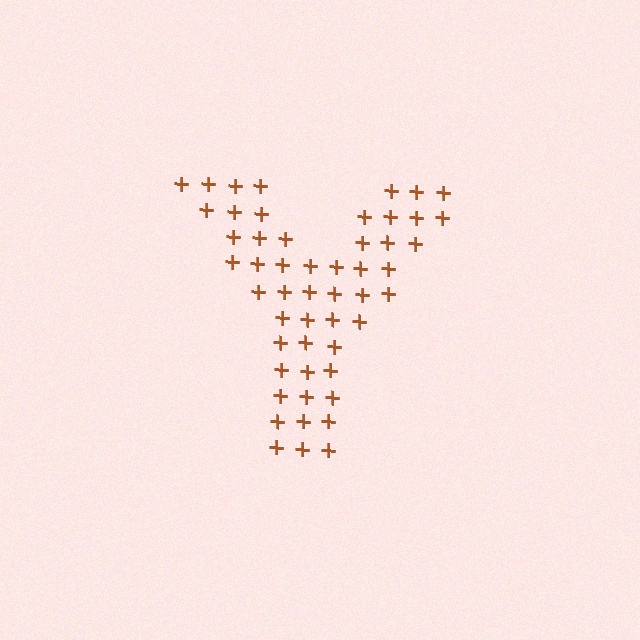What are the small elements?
The small elements are plus signs.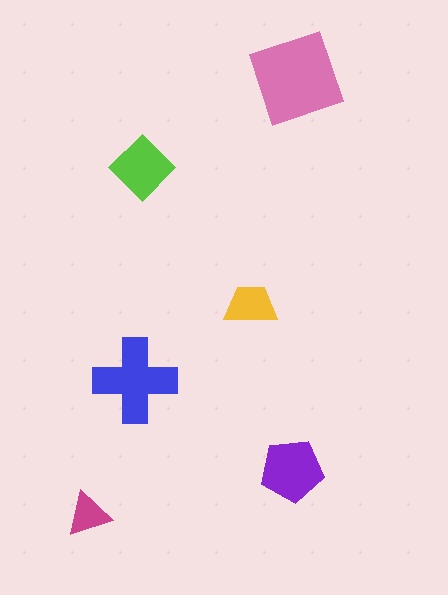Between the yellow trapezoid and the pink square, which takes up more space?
The pink square.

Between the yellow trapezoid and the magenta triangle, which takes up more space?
The yellow trapezoid.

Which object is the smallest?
The magenta triangle.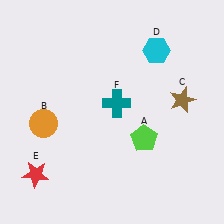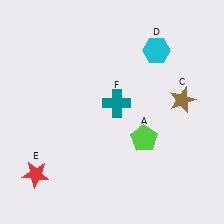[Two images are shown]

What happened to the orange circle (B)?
The orange circle (B) was removed in Image 2. It was in the bottom-left area of Image 1.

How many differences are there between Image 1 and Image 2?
There is 1 difference between the two images.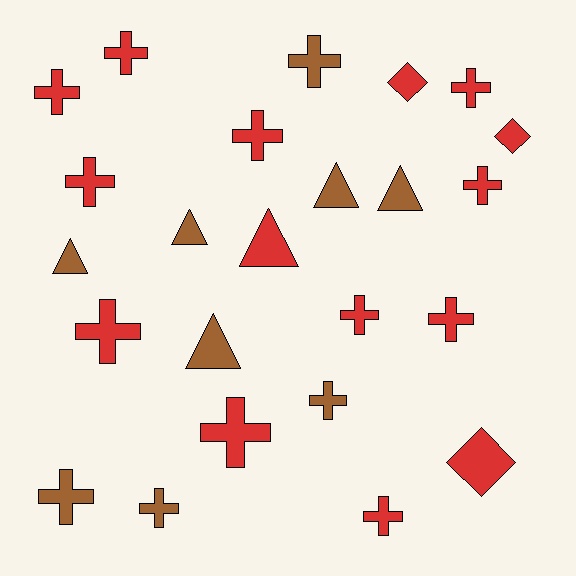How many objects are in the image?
There are 24 objects.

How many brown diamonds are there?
There are no brown diamonds.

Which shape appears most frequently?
Cross, with 15 objects.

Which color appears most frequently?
Red, with 15 objects.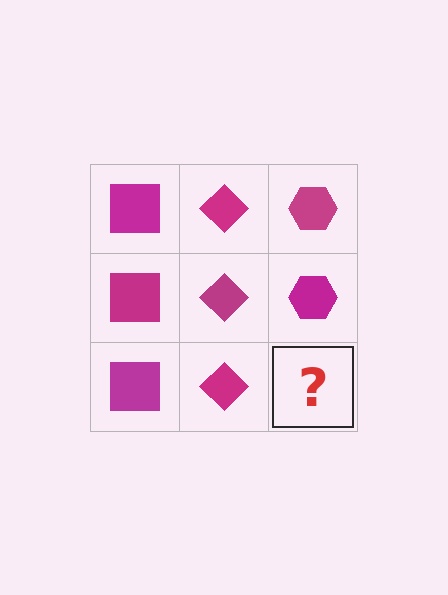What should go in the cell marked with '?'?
The missing cell should contain a magenta hexagon.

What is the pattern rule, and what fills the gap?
The rule is that each column has a consistent shape. The gap should be filled with a magenta hexagon.